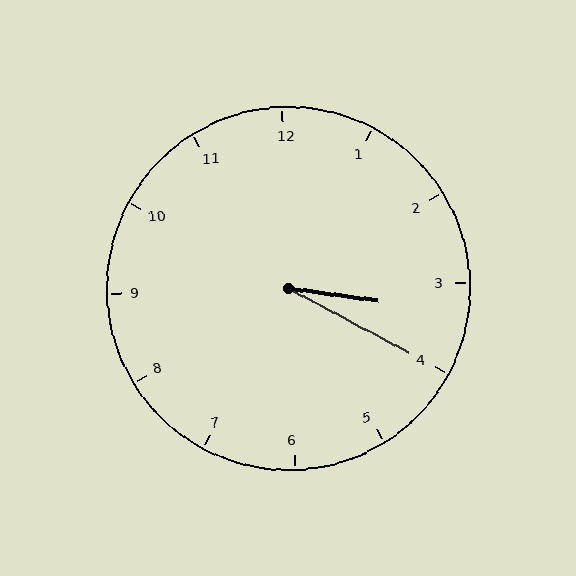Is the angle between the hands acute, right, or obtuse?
It is acute.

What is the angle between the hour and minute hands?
Approximately 20 degrees.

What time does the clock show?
3:20.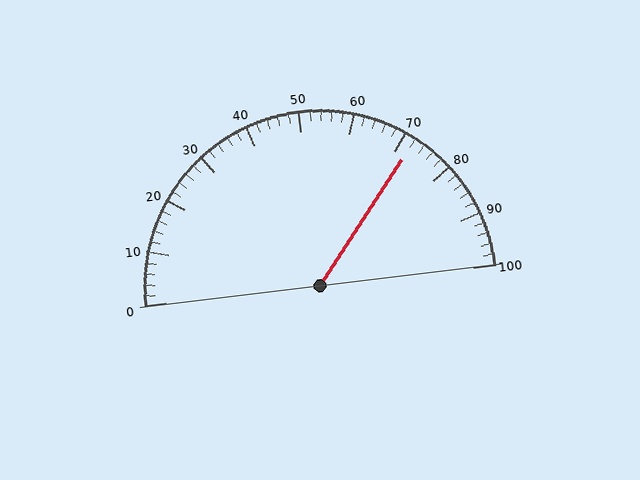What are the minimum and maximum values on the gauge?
The gauge ranges from 0 to 100.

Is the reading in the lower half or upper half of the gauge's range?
The reading is in the upper half of the range (0 to 100).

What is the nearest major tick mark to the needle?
The nearest major tick mark is 70.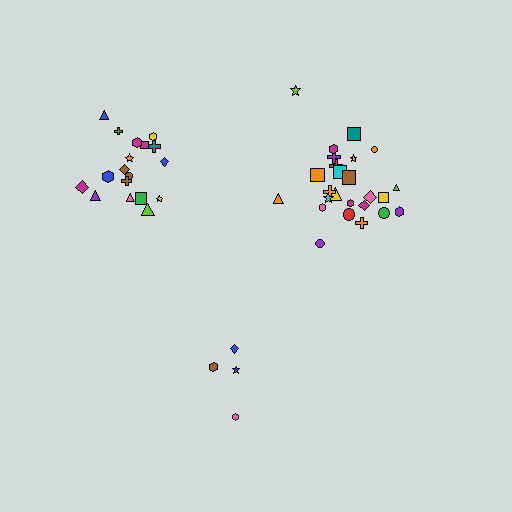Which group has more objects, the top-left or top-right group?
The top-right group.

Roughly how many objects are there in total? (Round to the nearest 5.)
Roughly 45 objects in total.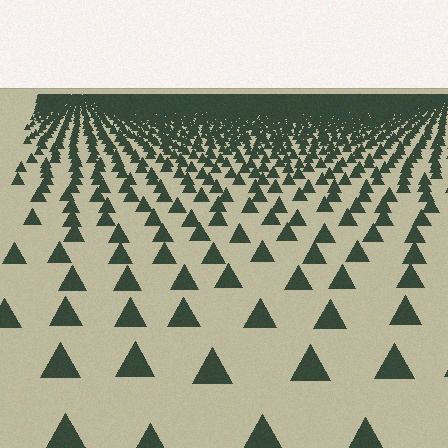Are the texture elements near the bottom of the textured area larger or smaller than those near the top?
Larger. Near the bottom, elements are closer to the viewer and appear at a bigger on-screen size.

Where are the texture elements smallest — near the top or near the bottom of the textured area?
Near the top.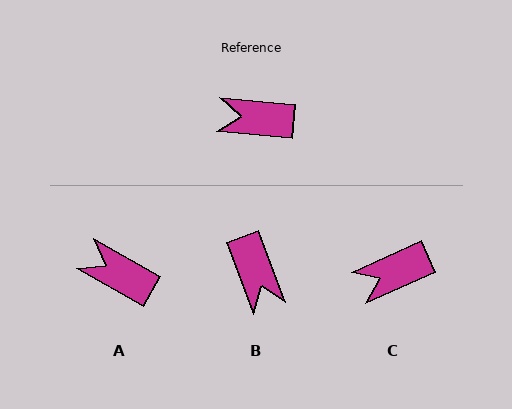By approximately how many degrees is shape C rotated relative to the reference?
Approximately 29 degrees counter-clockwise.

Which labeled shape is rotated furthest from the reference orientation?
B, about 115 degrees away.